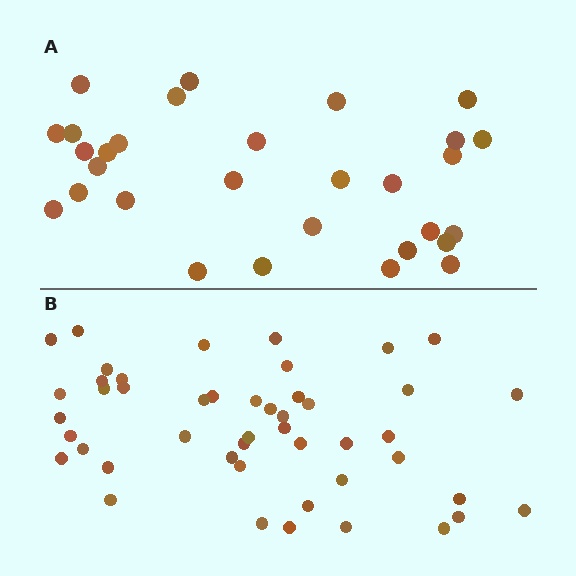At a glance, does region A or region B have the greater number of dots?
Region B (the bottom region) has more dots.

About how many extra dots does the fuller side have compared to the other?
Region B has approximately 15 more dots than region A.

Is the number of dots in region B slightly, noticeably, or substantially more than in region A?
Region B has substantially more. The ratio is roughly 1.6 to 1.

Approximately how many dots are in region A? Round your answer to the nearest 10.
About 30 dots.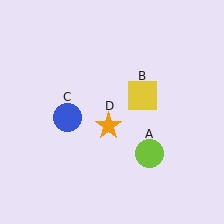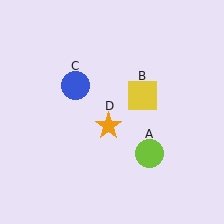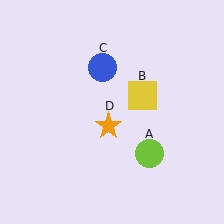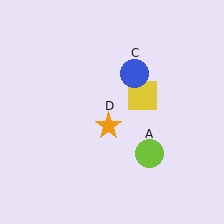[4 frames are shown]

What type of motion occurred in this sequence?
The blue circle (object C) rotated clockwise around the center of the scene.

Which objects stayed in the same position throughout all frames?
Lime circle (object A) and yellow square (object B) and orange star (object D) remained stationary.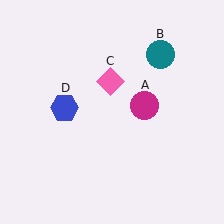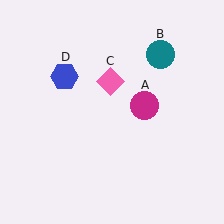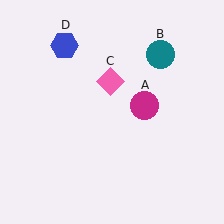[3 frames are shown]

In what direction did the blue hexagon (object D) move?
The blue hexagon (object D) moved up.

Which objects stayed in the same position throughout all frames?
Magenta circle (object A) and teal circle (object B) and pink diamond (object C) remained stationary.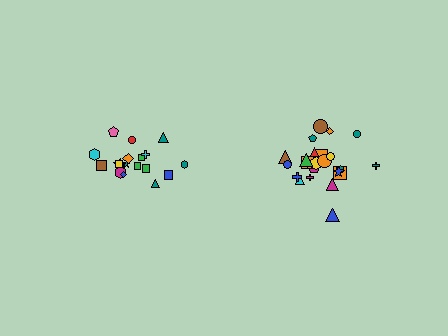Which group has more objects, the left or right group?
The right group.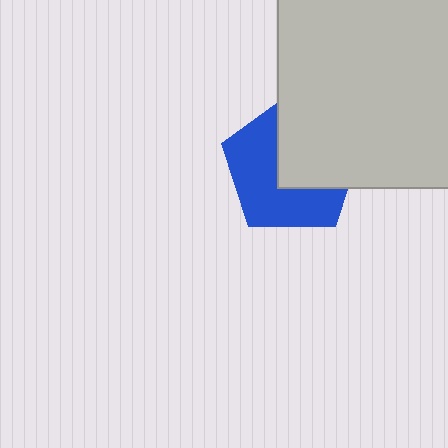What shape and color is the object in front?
The object in front is a light gray rectangle.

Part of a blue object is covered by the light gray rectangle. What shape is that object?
It is a pentagon.